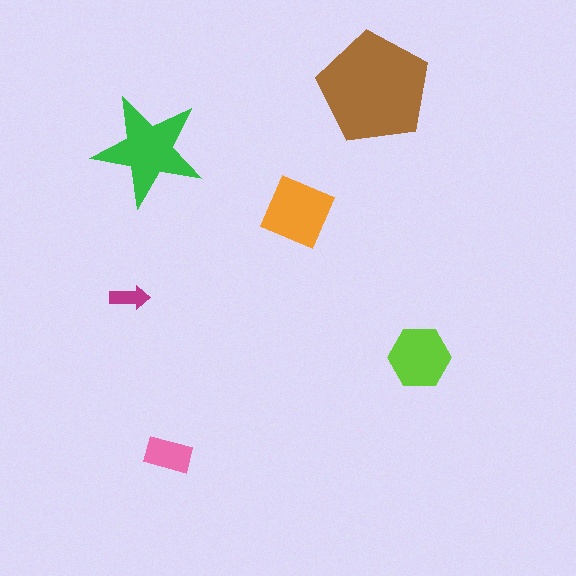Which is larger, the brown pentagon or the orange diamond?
The brown pentagon.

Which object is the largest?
The brown pentagon.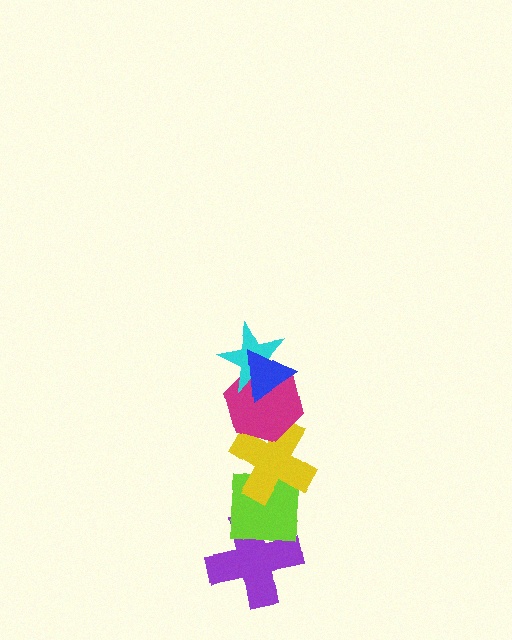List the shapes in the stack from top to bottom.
From top to bottom: the blue triangle, the cyan star, the magenta hexagon, the yellow cross, the lime square, the purple cross.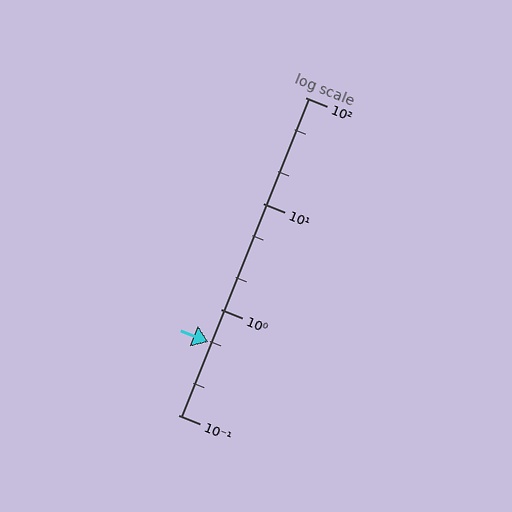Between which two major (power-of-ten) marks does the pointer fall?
The pointer is between 0.1 and 1.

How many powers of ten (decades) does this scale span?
The scale spans 3 decades, from 0.1 to 100.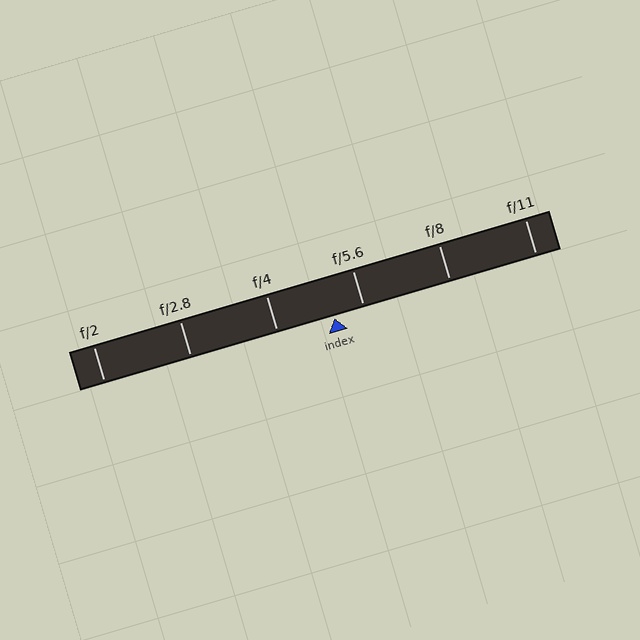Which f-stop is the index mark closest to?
The index mark is closest to f/5.6.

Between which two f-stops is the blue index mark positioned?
The index mark is between f/4 and f/5.6.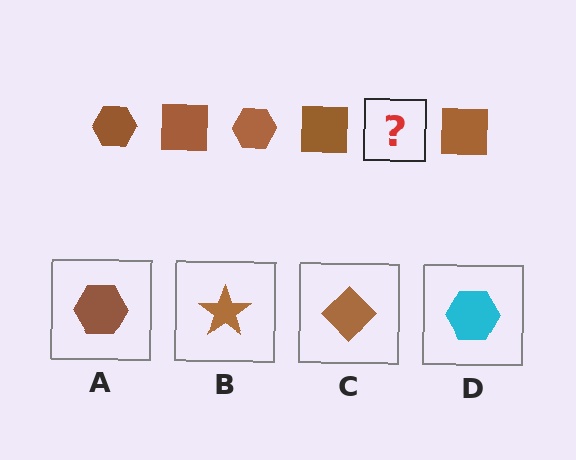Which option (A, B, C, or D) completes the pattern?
A.